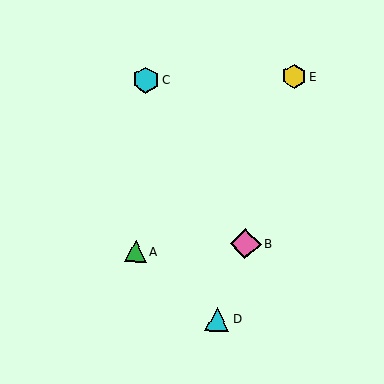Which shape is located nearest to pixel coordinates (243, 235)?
The pink diamond (labeled B) at (246, 244) is nearest to that location.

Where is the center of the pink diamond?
The center of the pink diamond is at (246, 244).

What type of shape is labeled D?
Shape D is a cyan triangle.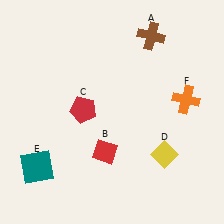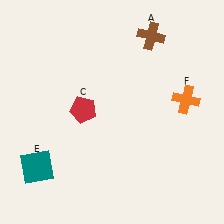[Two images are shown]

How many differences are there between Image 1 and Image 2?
There are 2 differences between the two images.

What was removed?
The yellow diamond (D), the red diamond (B) were removed in Image 2.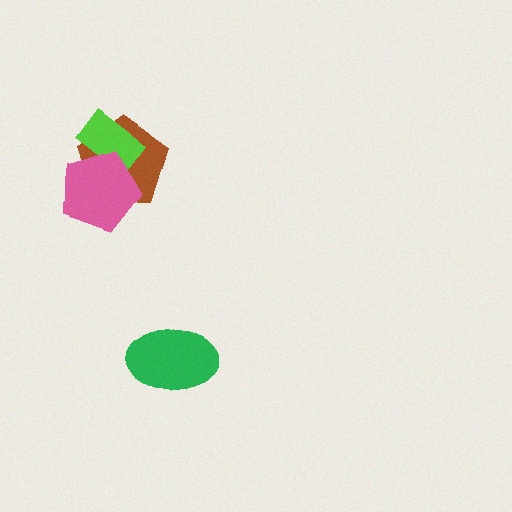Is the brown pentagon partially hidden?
Yes, it is partially covered by another shape.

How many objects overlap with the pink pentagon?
2 objects overlap with the pink pentagon.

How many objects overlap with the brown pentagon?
2 objects overlap with the brown pentagon.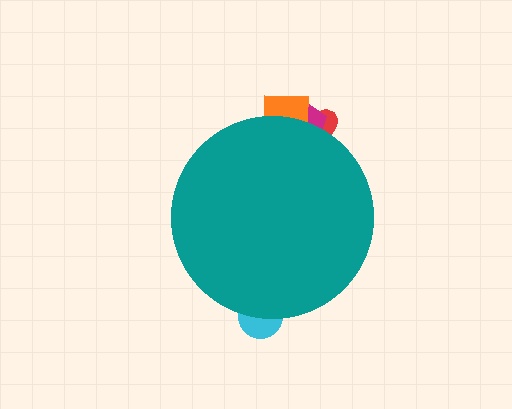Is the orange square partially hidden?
Yes, the orange square is partially hidden behind the teal circle.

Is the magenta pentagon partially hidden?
Yes, the magenta pentagon is partially hidden behind the teal circle.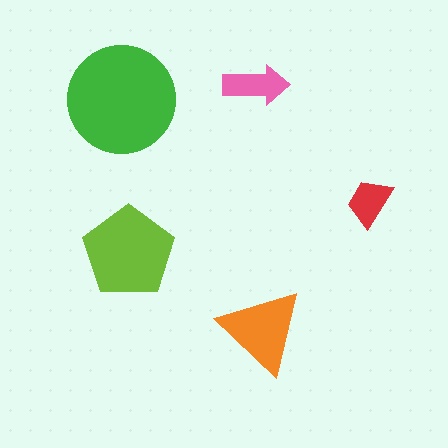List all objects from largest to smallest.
The green circle, the lime pentagon, the orange triangle, the pink arrow, the red trapezoid.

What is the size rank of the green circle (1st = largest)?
1st.